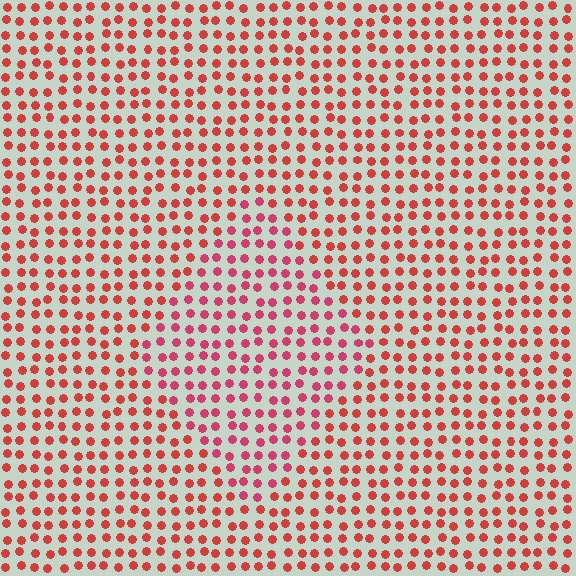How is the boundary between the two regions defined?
The boundary is defined purely by a slight shift in hue (about 21 degrees). Spacing, size, and orientation are identical on both sides.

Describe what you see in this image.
The image is filled with small red elements in a uniform arrangement. A diamond-shaped region is visible where the elements are tinted to a slightly different hue, forming a subtle color boundary.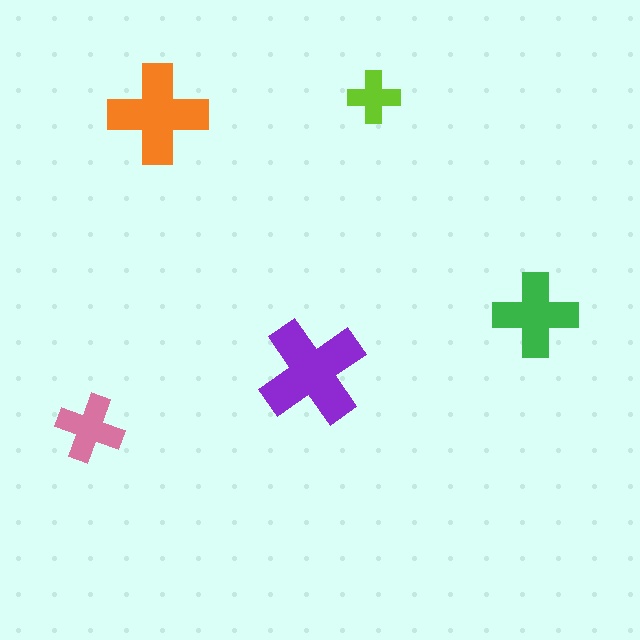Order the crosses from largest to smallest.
the purple one, the orange one, the green one, the pink one, the lime one.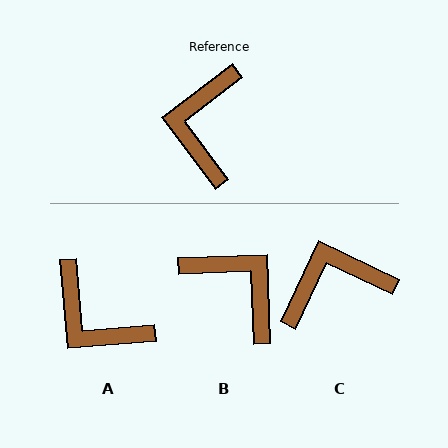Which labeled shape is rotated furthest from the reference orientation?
B, about 125 degrees away.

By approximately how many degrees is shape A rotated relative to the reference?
Approximately 57 degrees counter-clockwise.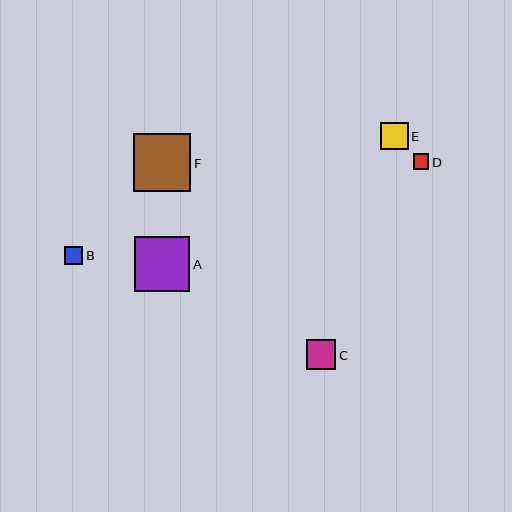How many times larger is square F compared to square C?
Square F is approximately 1.9 times the size of square C.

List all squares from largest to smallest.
From largest to smallest: F, A, C, E, B, D.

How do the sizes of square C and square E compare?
Square C and square E are approximately the same size.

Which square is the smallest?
Square D is the smallest with a size of approximately 15 pixels.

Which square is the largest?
Square F is the largest with a size of approximately 58 pixels.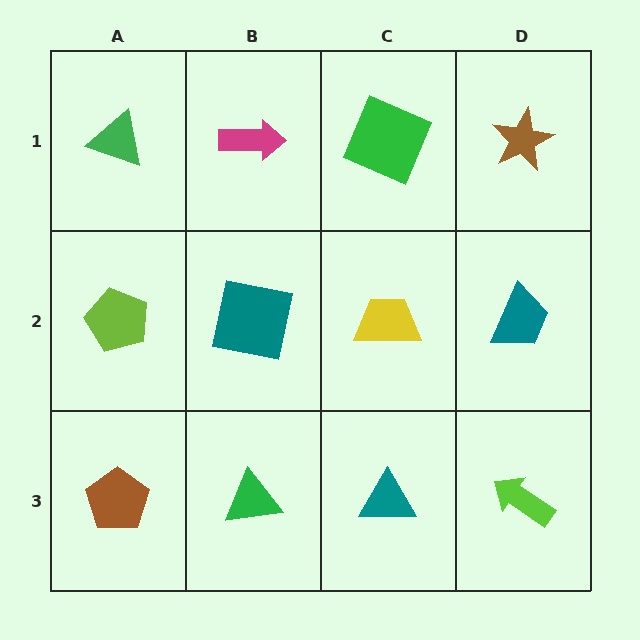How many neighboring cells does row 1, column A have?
2.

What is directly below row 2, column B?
A green triangle.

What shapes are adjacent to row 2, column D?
A brown star (row 1, column D), a lime arrow (row 3, column D), a yellow trapezoid (row 2, column C).